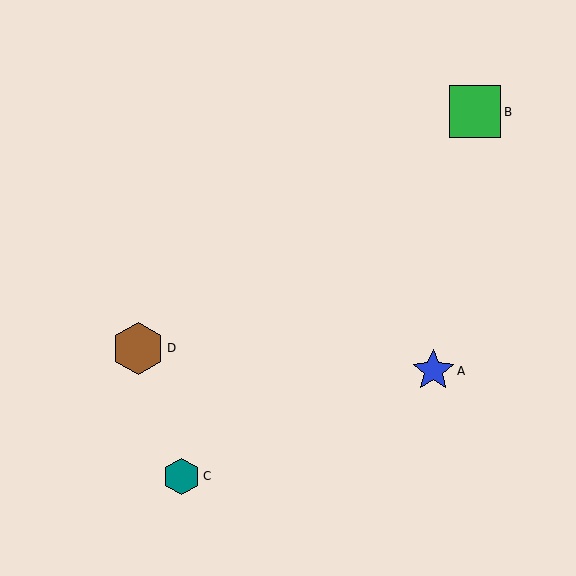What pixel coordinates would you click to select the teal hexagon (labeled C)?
Click at (182, 476) to select the teal hexagon C.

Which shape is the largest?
The brown hexagon (labeled D) is the largest.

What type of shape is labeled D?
Shape D is a brown hexagon.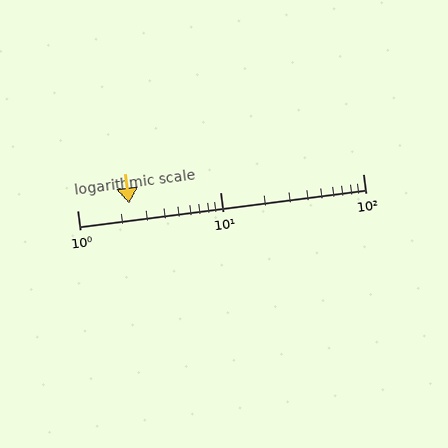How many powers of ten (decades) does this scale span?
The scale spans 2 decades, from 1 to 100.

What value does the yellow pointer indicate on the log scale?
The pointer indicates approximately 2.3.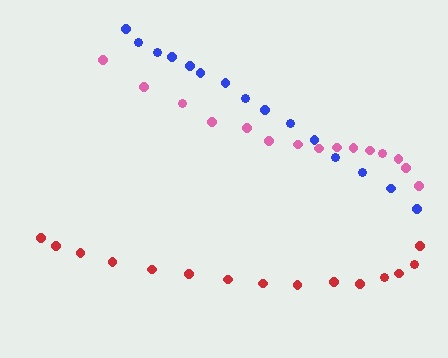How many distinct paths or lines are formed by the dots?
There are 3 distinct paths.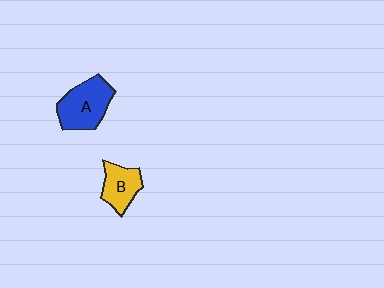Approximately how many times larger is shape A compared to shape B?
Approximately 1.5 times.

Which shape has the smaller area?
Shape B (yellow).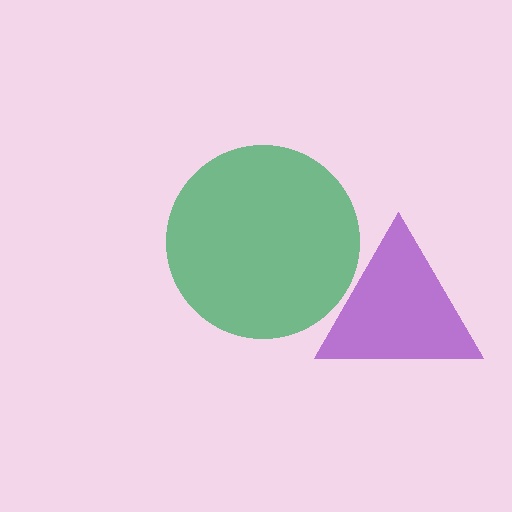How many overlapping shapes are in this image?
There are 2 overlapping shapes in the image.